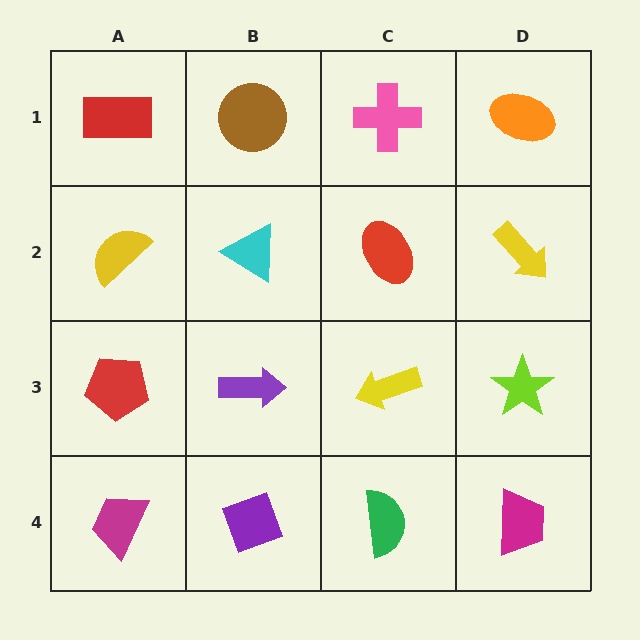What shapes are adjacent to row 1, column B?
A cyan triangle (row 2, column B), a red rectangle (row 1, column A), a pink cross (row 1, column C).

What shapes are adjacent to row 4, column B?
A purple arrow (row 3, column B), a magenta trapezoid (row 4, column A), a green semicircle (row 4, column C).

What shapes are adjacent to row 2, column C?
A pink cross (row 1, column C), a yellow arrow (row 3, column C), a cyan triangle (row 2, column B), a yellow arrow (row 2, column D).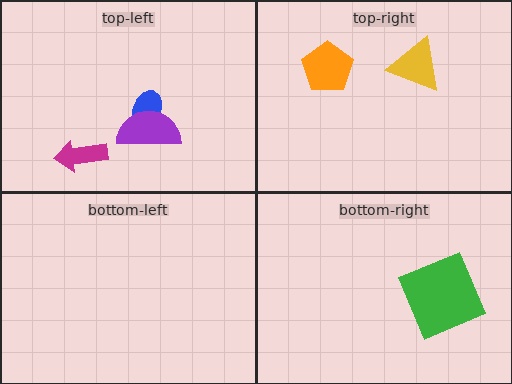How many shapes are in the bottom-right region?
1.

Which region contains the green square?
The bottom-right region.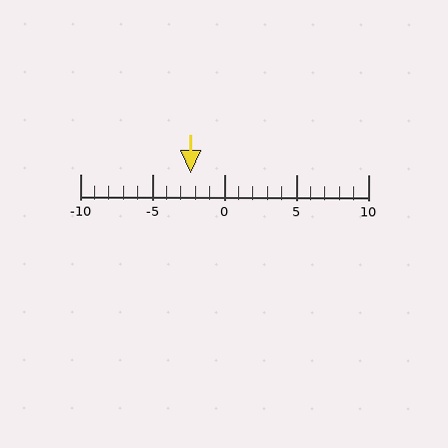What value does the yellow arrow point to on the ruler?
The yellow arrow points to approximately -2.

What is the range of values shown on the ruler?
The ruler shows values from -10 to 10.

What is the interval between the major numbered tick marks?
The major tick marks are spaced 5 units apart.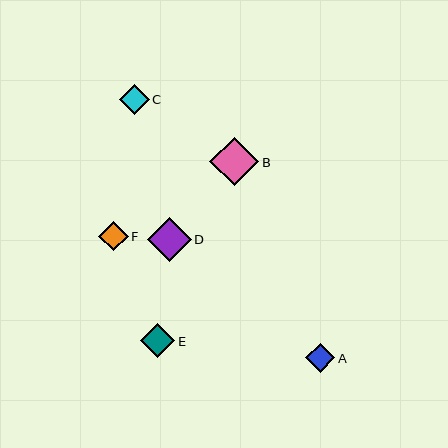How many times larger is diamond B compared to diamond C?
Diamond B is approximately 1.7 times the size of diamond C.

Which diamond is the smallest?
Diamond C is the smallest with a size of approximately 29 pixels.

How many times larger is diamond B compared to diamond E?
Diamond B is approximately 1.4 times the size of diamond E.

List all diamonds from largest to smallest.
From largest to smallest: B, D, E, A, F, C.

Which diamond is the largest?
Diamond B is the largest with a size of approximately 49 pixels.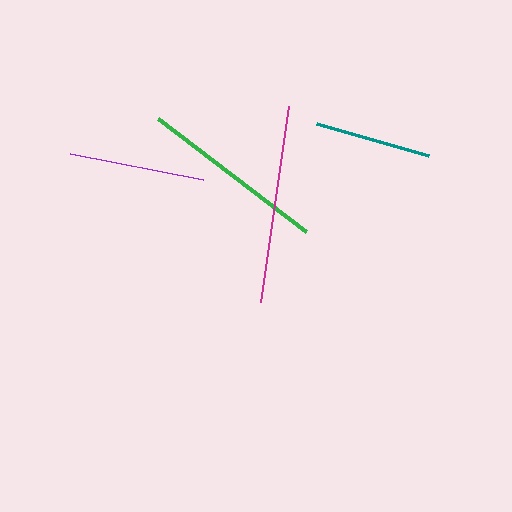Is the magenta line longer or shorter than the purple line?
The magenta line is longer than the purple line.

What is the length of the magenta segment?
The magenta segment is approximately 197 pixels long.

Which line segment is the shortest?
The teal line is the shortest at approximately 116 pixels.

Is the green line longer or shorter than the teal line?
The green line is longer than the teal line.